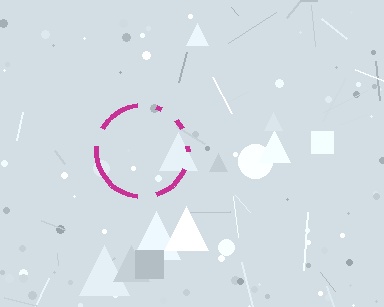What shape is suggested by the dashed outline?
The dashed outline suggests a circle.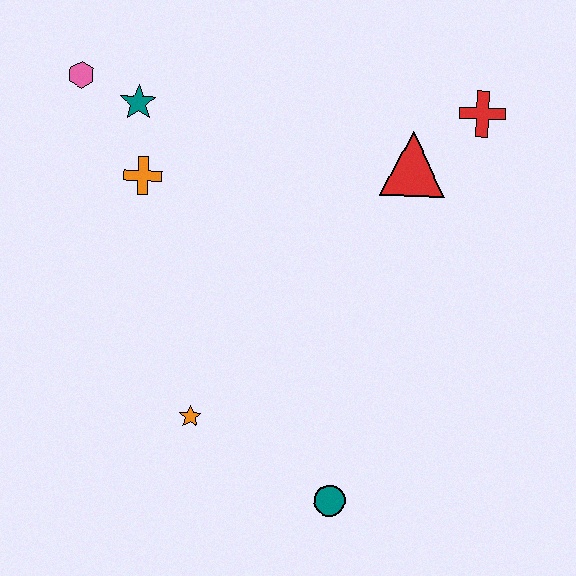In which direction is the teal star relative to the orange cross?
The teal star is above the orange cross.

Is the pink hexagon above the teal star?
Yes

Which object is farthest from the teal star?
The teal circle is farthest from the teal star.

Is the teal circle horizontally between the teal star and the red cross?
Yes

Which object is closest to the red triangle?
The red cross is closest to the red triangle.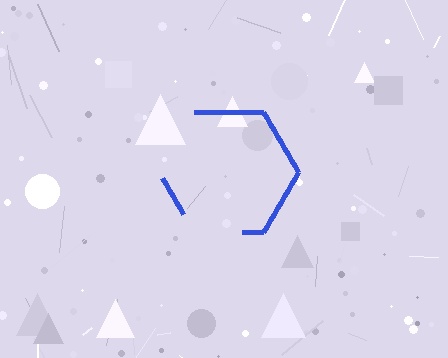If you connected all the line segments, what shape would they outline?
They would outline a hexagon.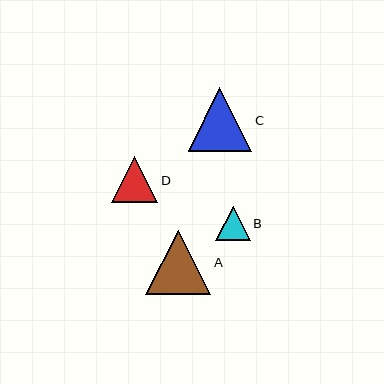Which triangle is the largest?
Triangle A is the largest with a size of approximately 65 pixels.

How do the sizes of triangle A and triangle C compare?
Triangle A and triangle C are approximately the same size.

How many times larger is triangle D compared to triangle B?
Triangle D is approximately 1.3 times the size of triangle B.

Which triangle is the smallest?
Triangle B is the smallest with a size of approximately 35 pixels.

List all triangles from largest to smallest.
From largest to smallest: A, C, D, B.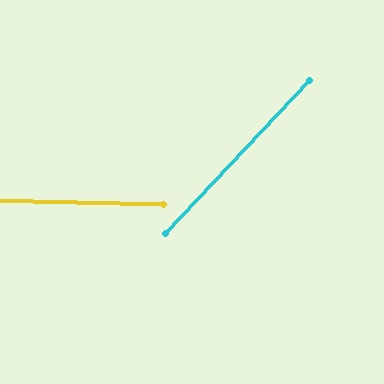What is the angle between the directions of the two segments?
Approximately 48 degrees.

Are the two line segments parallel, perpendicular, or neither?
Neither parallel nor perpendicular — they differ by about 48°.